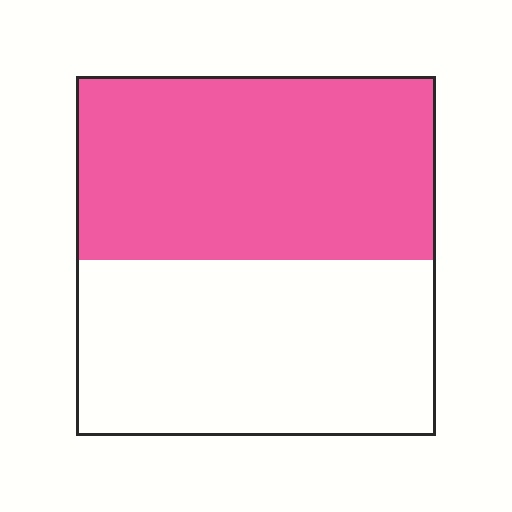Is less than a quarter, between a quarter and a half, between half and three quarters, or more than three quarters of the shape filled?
Between half and three quarters.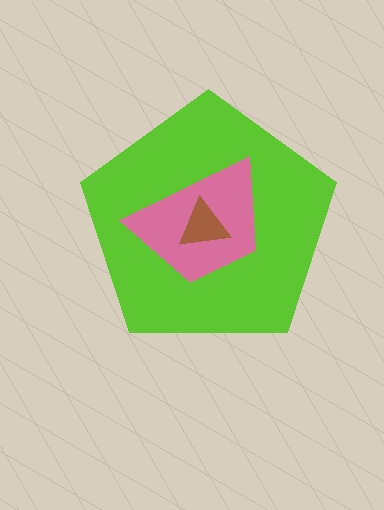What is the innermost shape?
The brown triangle.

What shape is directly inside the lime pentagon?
The pink trapezoid.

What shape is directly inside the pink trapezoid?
The brown triangle.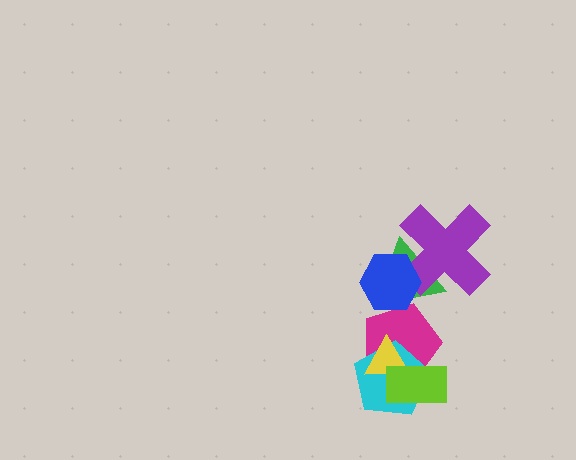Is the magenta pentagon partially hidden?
Yes, it is partially covered by another shape.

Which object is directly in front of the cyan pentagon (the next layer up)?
The yellow triangle is directly in front of the cyan pentagon.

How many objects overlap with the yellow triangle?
3 objects overlap with the yellow triangle.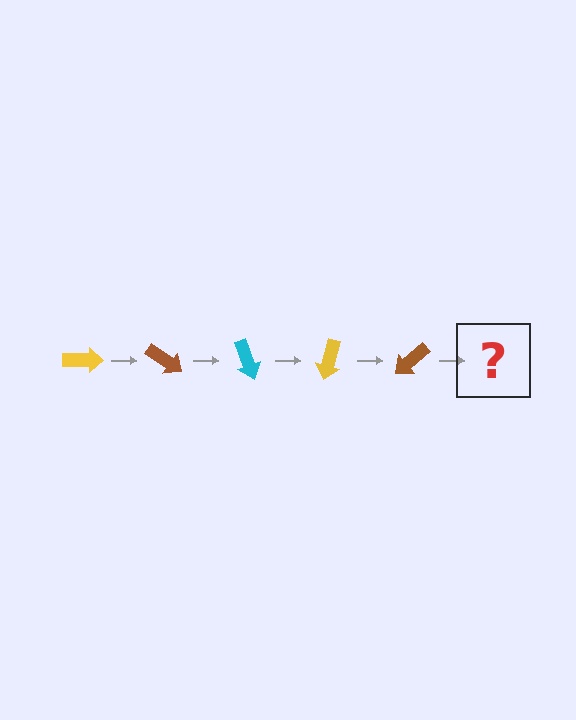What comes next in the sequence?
The next element should be a cyan arrow, rotated 175 degrees from the start.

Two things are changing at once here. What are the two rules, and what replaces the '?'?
The two rules are that it rotates 35 degrees each step and the color cycles through yellow, brown, and cyan. The '?' should be a cyan arrow, rotated 175 degrees from the start.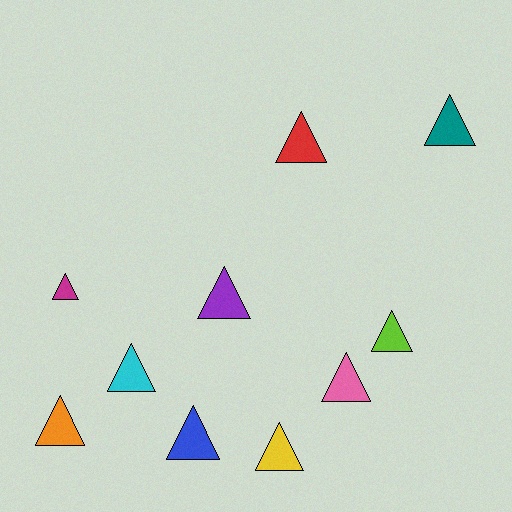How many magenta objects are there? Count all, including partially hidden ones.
There is 1 magenta object.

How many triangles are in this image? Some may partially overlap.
There are 10 triangles.